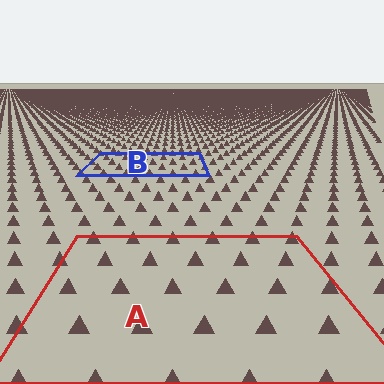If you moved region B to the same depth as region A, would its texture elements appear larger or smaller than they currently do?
They would appear larger. At a closer depth, the same texture elements are projected at a bigger on-screen size.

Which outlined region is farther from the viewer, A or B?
Region B is farther from the viewer — the texture elements inside it appear smaller and more densely packed.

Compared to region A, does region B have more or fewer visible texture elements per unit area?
Region B has more texture elements per unit area — they are packed more densely because it is farther away.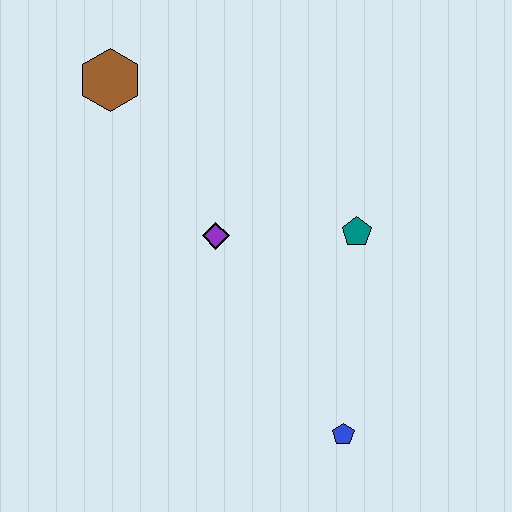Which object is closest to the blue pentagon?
The teal pentagon is closest to the blue pentagon.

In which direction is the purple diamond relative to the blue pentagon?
The purple diamond is above the blue pentagon.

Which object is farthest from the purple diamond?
The blue pentagon is farthest from the purple diamond.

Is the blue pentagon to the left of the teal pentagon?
Yes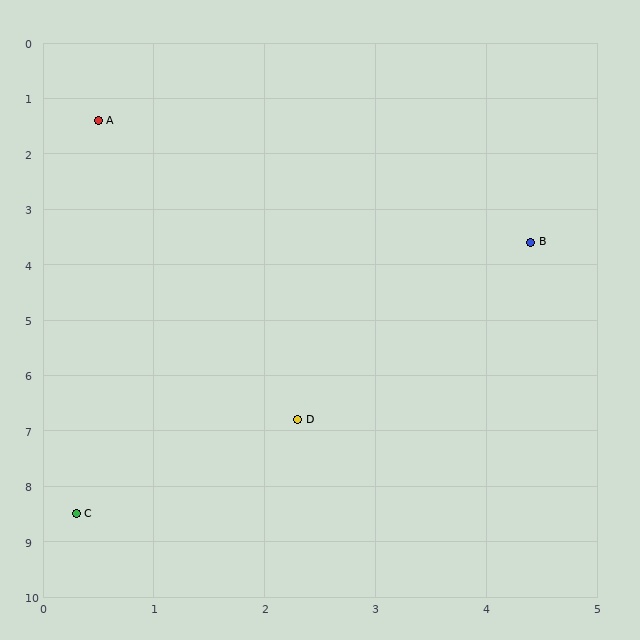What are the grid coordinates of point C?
Point C is at approximately (0.3, 8.5).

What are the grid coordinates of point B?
Point B is at approximately (4.4, 3.6).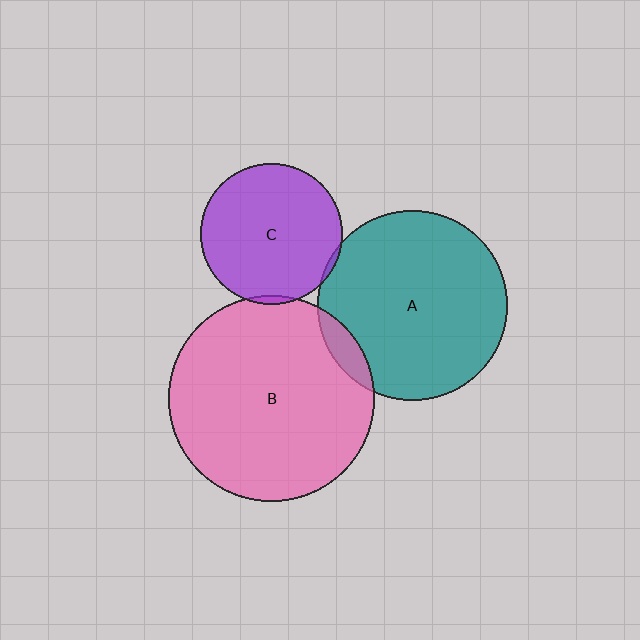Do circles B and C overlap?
Yes.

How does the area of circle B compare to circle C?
Approximately 2.1 times.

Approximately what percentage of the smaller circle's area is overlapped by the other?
Approximately 5%.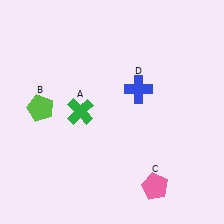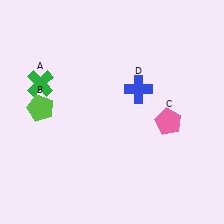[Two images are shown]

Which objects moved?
The objects that moved are: the green cross (A), the pink pentagon (C).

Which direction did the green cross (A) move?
The green cross (A) moved left.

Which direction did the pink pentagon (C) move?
The pink pentagon (C) moved up.